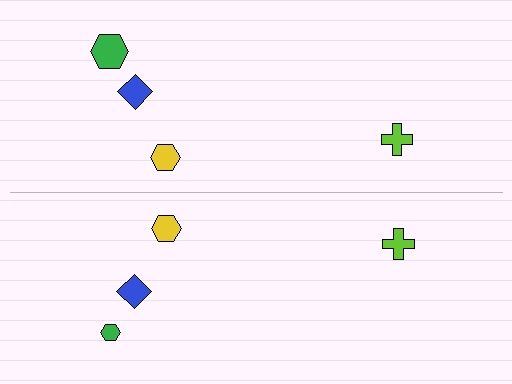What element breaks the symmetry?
The green hexagon on the bottom side has a different size than its mirror counterpart.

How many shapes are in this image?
There are 8 shapes in this image.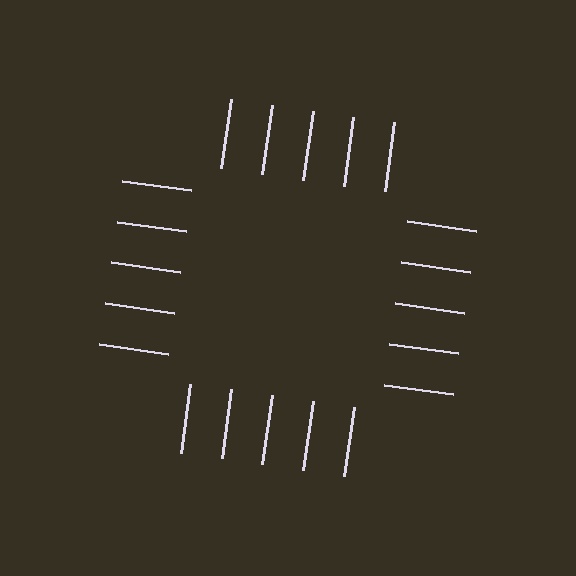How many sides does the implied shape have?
4 sides — the line-ends trace a square.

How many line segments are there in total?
20 — 5 along each of the 4 edges.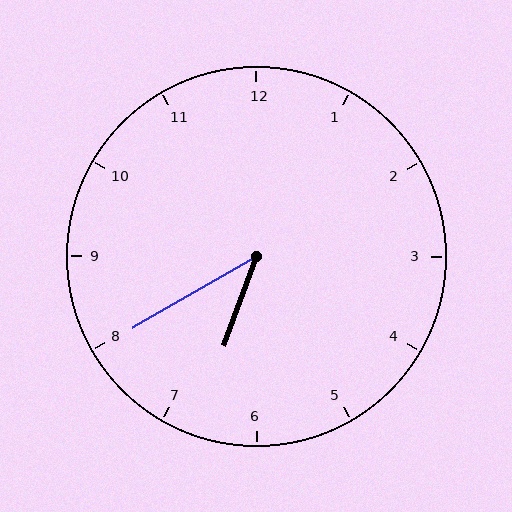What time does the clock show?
6:40.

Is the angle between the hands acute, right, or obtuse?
It is acute.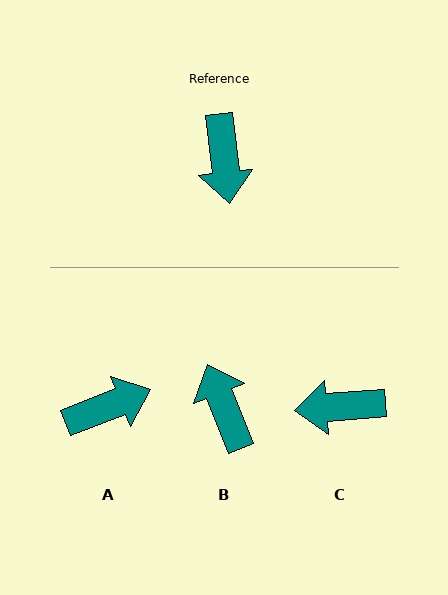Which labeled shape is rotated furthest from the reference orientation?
B, about 165 degrees away.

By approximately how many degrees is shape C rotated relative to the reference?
Approximately 92 degrees clockwise.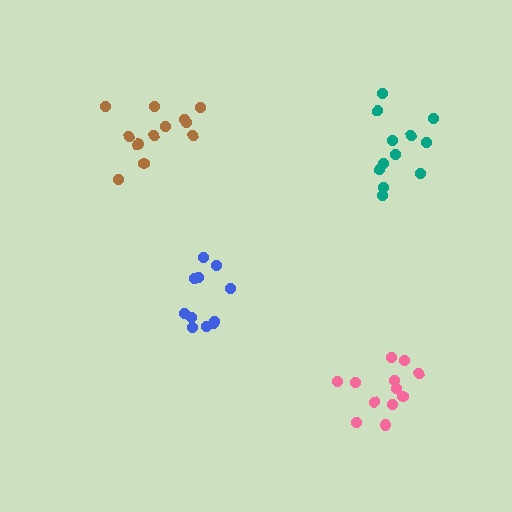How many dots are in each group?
Group 1: 11 dots, Group 2: 12 dots, Group 3: 12 dots, Group 4: 12 dots (47 total).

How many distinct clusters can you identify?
There are 4 distinct clusters.